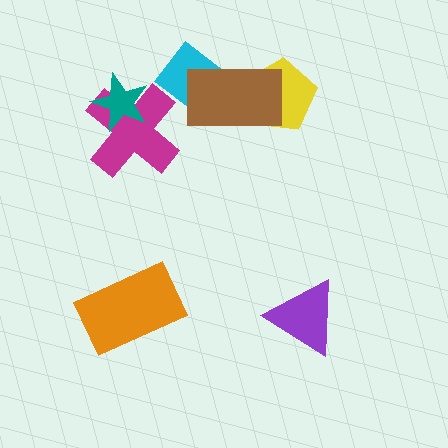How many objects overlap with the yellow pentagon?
1 object overlaps with the yellow pentagon.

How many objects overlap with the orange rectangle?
0 objects overlap with the orange rectangle.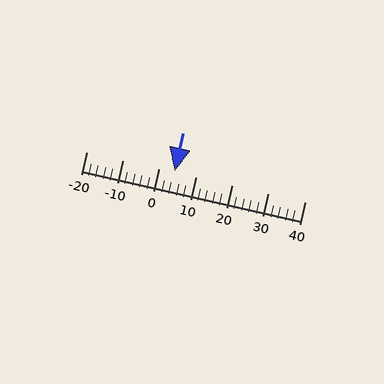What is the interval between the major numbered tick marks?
The major tick marks are spaced 10 units apart.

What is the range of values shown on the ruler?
The ruler shows values from -20 to 40.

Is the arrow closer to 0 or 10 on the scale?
The arrow is closer to 0.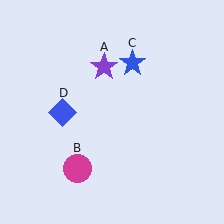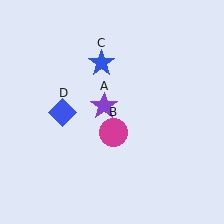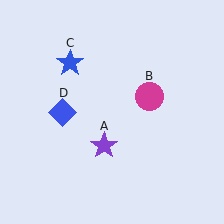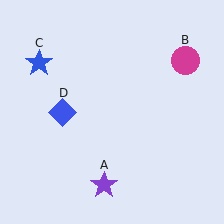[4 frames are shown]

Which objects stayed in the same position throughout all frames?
Blue diamond (object D) remained stationary.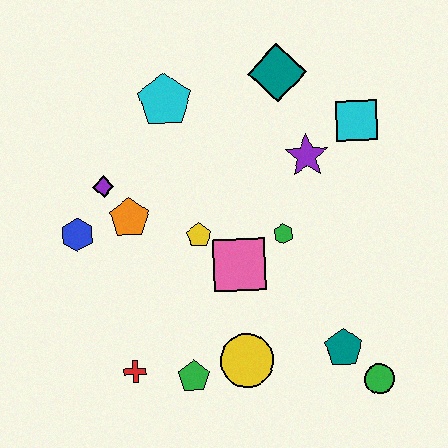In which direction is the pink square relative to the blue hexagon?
The pink square is to the right of the blue hexagon.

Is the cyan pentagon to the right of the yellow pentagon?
No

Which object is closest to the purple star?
The cyan square is closest to the purple star.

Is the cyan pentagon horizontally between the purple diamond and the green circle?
Yes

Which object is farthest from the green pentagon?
The teal diamond is farthest from the green pentagon.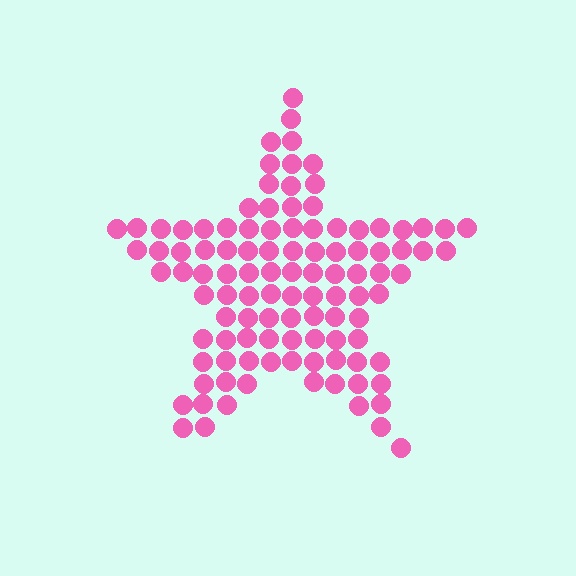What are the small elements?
The small elements are circles.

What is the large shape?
The large shape is a star.